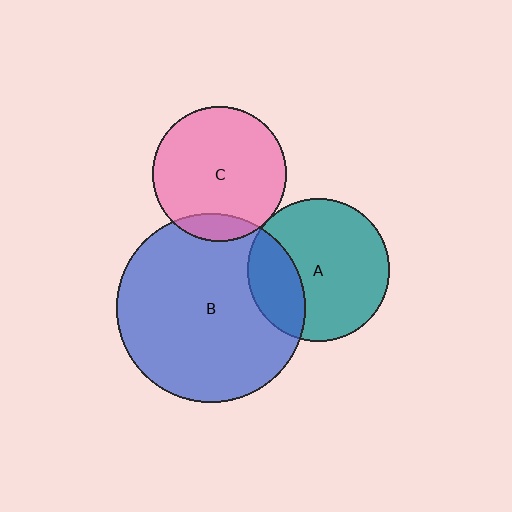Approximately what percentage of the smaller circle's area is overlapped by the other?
Approximately 10%.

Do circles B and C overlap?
Yes.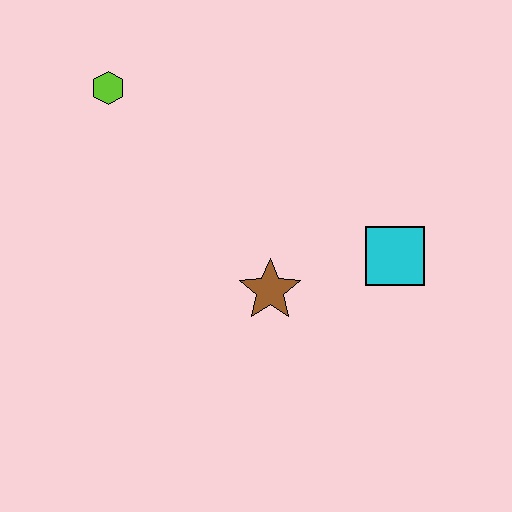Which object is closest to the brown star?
The cyan square is closest to the brown star.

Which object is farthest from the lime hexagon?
The cyan square is farthest from the lime hexagon.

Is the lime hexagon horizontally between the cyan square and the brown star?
No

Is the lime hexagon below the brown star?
No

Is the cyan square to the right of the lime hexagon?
Yes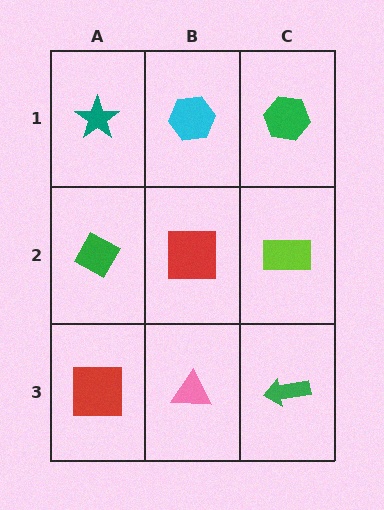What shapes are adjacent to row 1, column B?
A red square (row 2, column B), a teal star (row 1, column A), a green hexagon (row 1, column C).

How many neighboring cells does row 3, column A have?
2.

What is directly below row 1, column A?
A green diamond.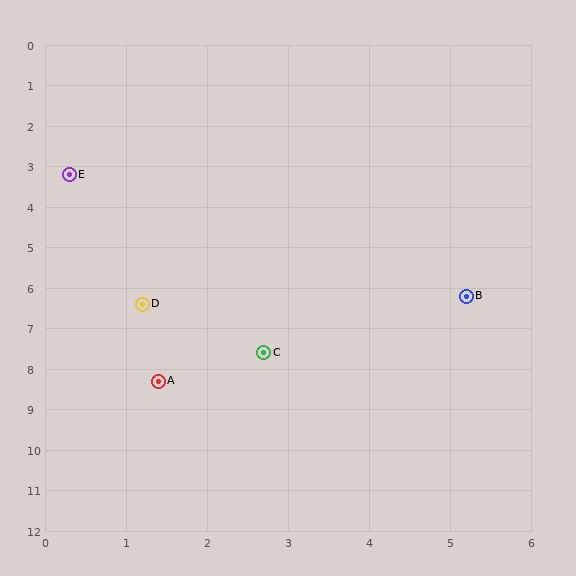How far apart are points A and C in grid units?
Points A and C are about 1.5 grid units apart.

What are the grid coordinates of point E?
Point E is at approximately (0.3, 3.2).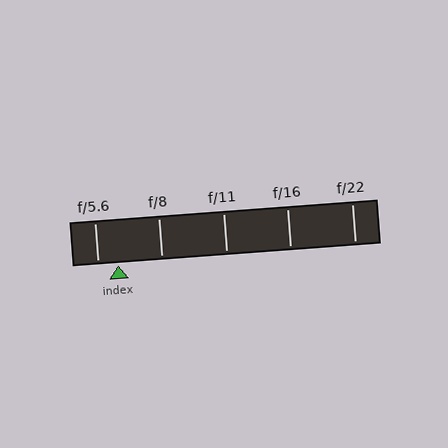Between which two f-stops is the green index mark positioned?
The index mark is between f/5.6 and f/8.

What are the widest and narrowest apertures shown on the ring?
The widest aperture shown is f/5.6 and the narrowest is f/22.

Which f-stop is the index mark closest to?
The index mark is closest to f/5.6.